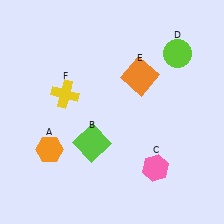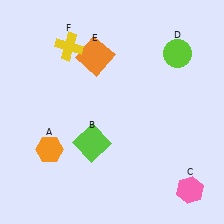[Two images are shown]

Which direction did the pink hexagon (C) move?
The pink hexagon (C) moved right.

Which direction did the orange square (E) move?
The orange square (E) moved left.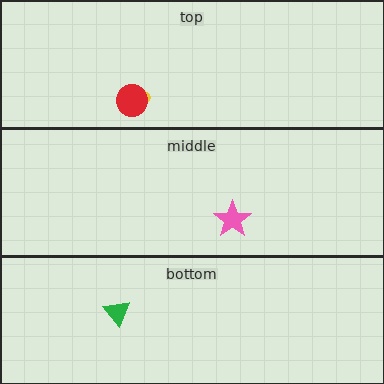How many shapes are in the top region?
2.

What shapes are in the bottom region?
The green triangle.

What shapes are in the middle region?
The pink star.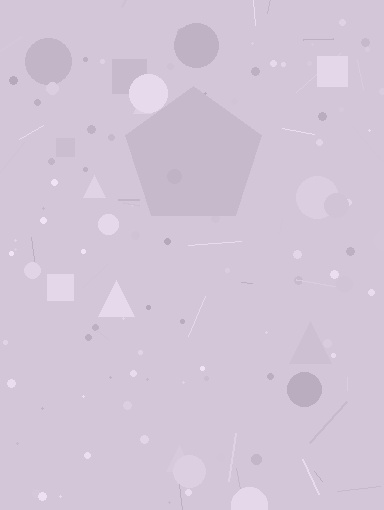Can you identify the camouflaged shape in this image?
The camouflaged shape is a pentagon.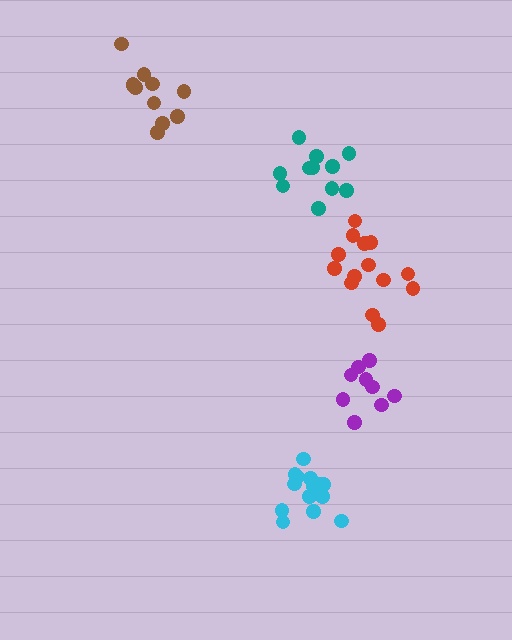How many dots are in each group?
Group 1: 11 dots, Group 2: 9 dots, Group 3: 11 dots, Group 4: 14 dots, Group 5: 14 dots (59 total).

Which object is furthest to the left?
The brown cluster is leftmost.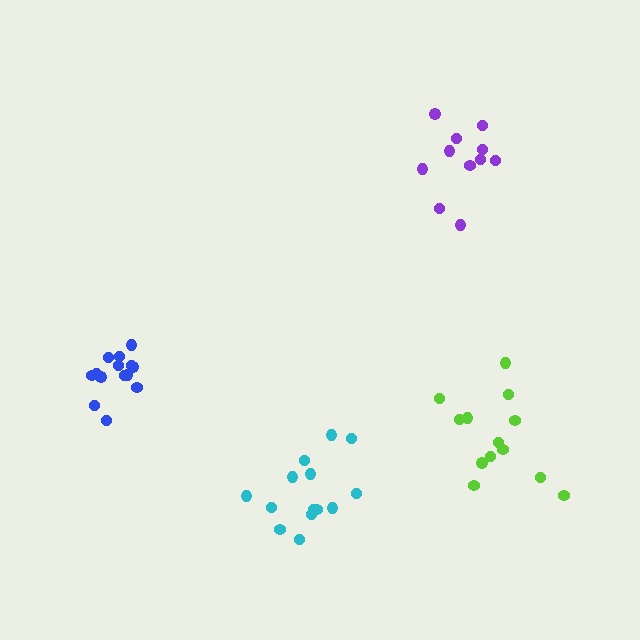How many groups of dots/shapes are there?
There are 4 groups.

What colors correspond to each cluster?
The clusters are colored: lime, cyan, blue, purple.